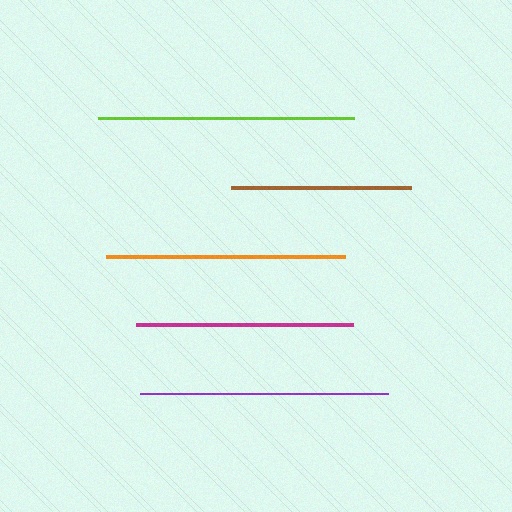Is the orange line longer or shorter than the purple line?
The purple line is longer than the orange line.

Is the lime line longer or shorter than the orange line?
The lime line is longer than the orange line.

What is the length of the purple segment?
The purple segment is approximately 248 pixels long.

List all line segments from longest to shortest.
From longest to shortest: lime, purple, orange, magenta, brown.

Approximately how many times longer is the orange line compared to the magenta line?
The orange line is approximately 1.1 times the length of the magenta line.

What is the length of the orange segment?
The orange segment is approximately 239 pixels long.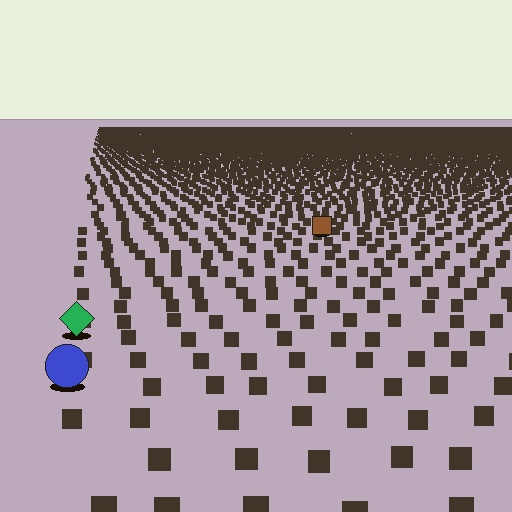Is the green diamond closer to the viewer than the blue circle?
No. The blue circle is closer — you can tell from the texture gradient: the ground texture is coarser near it.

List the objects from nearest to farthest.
From nearest to farthest: the blue circle, the green diamond, the brown square.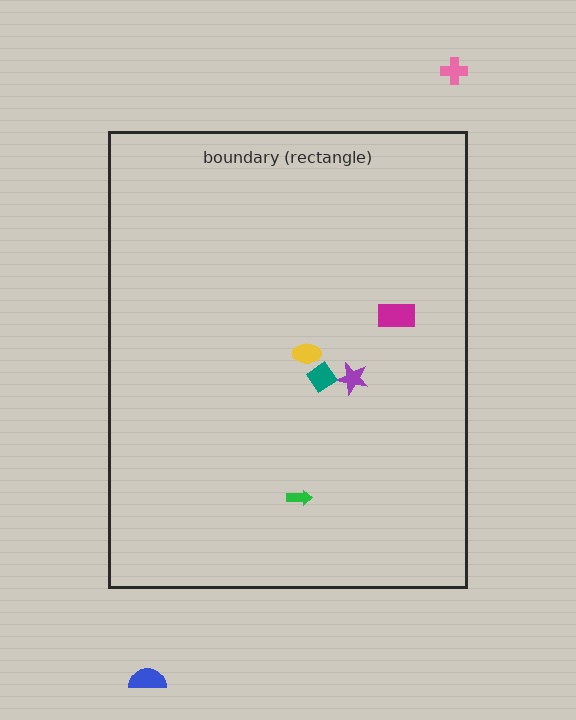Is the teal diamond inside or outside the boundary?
Inside.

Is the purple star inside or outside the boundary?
Inside.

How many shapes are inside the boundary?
5 inside, 2 outside.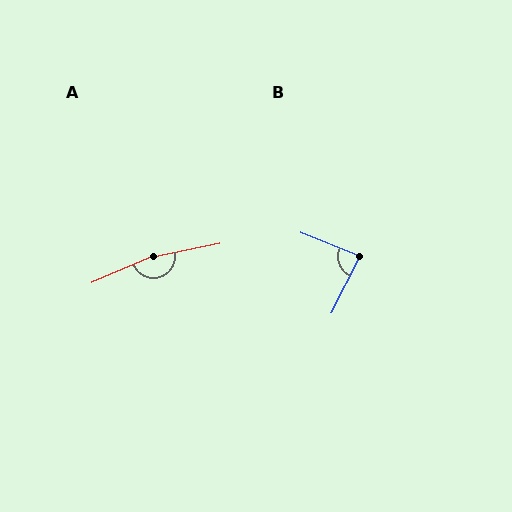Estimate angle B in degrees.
Approximately 85 degrees.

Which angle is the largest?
A, at approximately 168 degrees.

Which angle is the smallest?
B, at approximately 85 degrees.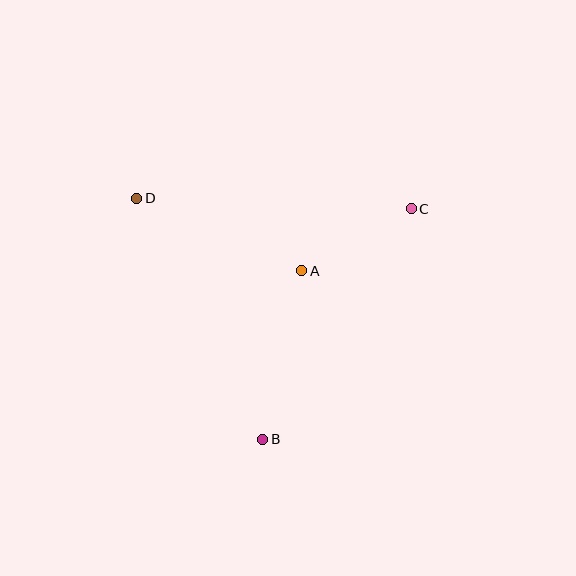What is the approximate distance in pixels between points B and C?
The distance between B and C is approximately 274 pixels.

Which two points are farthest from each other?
Points C and D are farthest from each other.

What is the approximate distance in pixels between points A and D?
The distance between A and D is approximately 180 pixels.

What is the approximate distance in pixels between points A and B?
The distance between A and B is approximately 173 pixels.